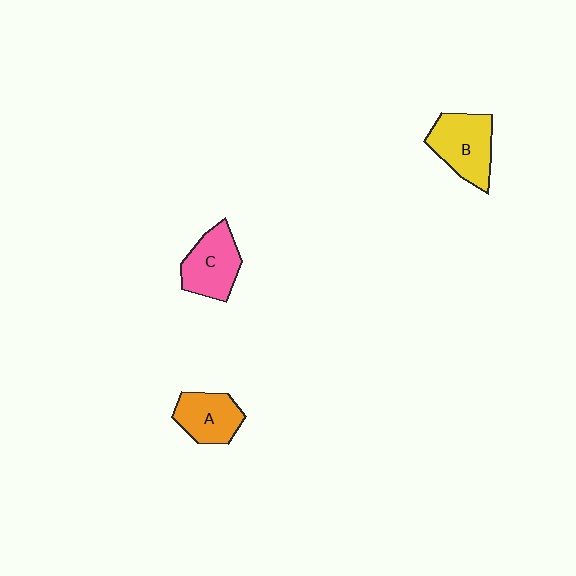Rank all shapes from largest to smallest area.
From largest to smallest: B (yellow), C (pink), A (orange).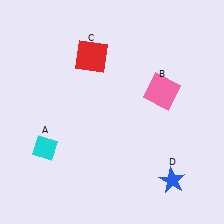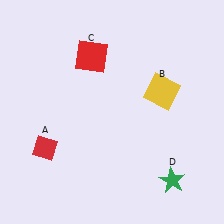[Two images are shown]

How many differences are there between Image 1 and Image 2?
There are 3 differences between the two images.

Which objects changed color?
A changed from cyan to red. B changed from pink to yellow. D changed from blue to green.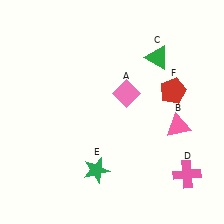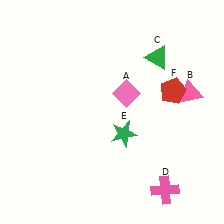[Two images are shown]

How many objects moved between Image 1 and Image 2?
3 objects moved between the two images.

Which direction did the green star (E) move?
The green star (E) moved up.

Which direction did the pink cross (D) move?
The pink cross (D) moved left.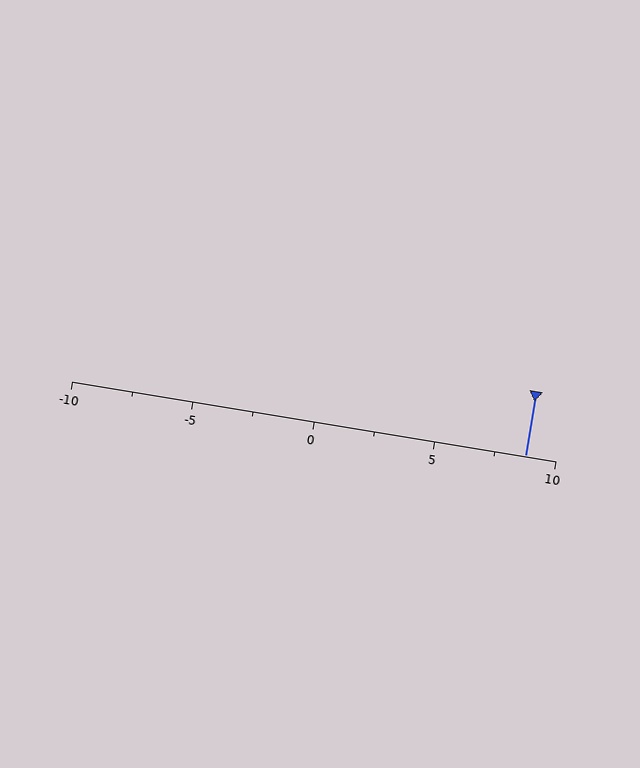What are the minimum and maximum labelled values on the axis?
The axis runs from -10 to 10.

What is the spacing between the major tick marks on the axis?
The major ticks are spaced 5 apart.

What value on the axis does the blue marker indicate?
The marker indicates approximately 8.8.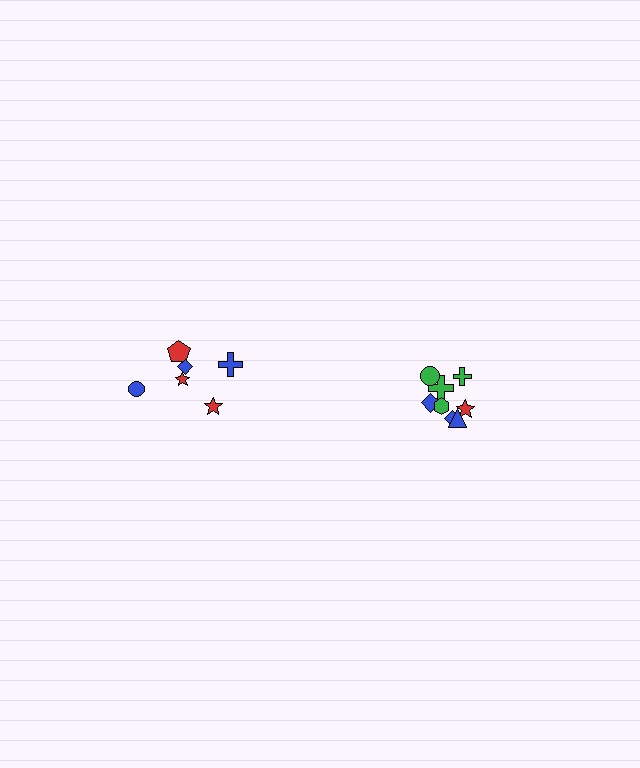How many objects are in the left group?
There are 6 objects.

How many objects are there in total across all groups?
There are 14 objects.